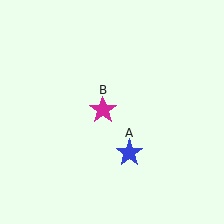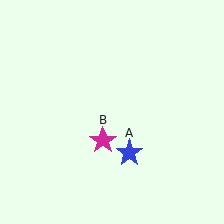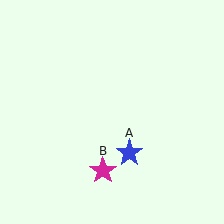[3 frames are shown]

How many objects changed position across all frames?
1 object changed position: magenta star (object B).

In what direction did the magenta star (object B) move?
The magenta star (object B) moved down.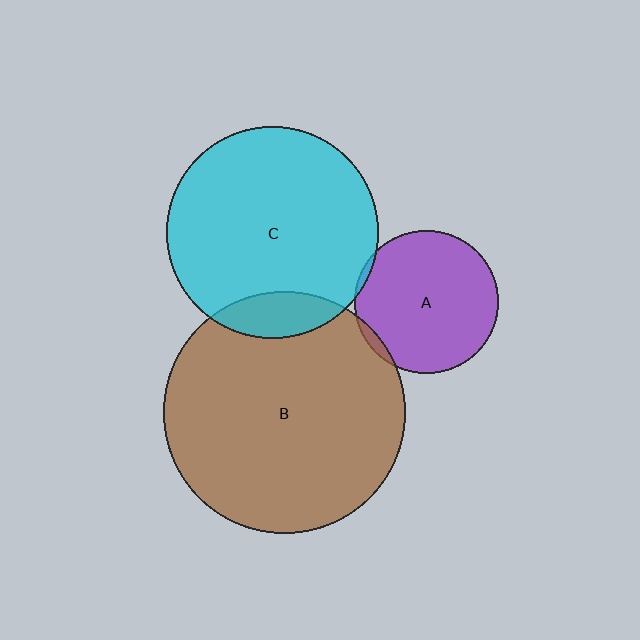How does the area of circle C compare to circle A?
Approximately 2.2 times.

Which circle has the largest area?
Circle B (brown).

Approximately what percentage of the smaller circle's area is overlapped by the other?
Approximately 5%.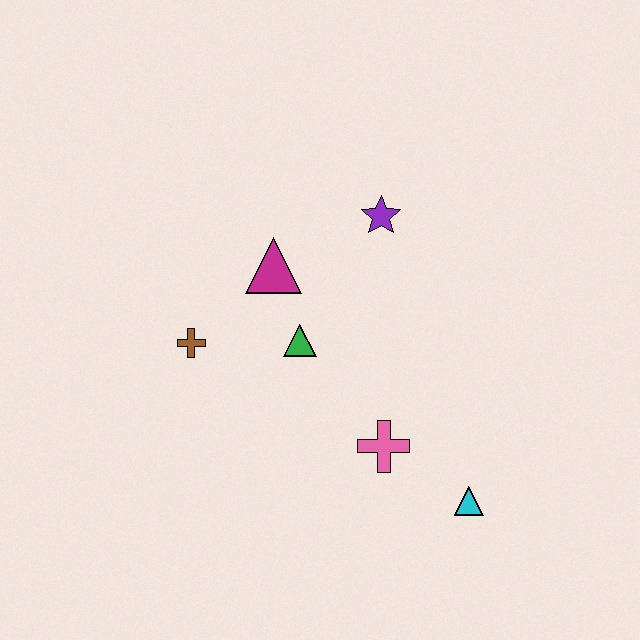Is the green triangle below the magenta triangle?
Yes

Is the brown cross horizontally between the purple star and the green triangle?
No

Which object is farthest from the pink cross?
The purple star is farthest from the pink cross.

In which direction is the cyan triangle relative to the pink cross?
The cyan triangle is to the right of the pink cross.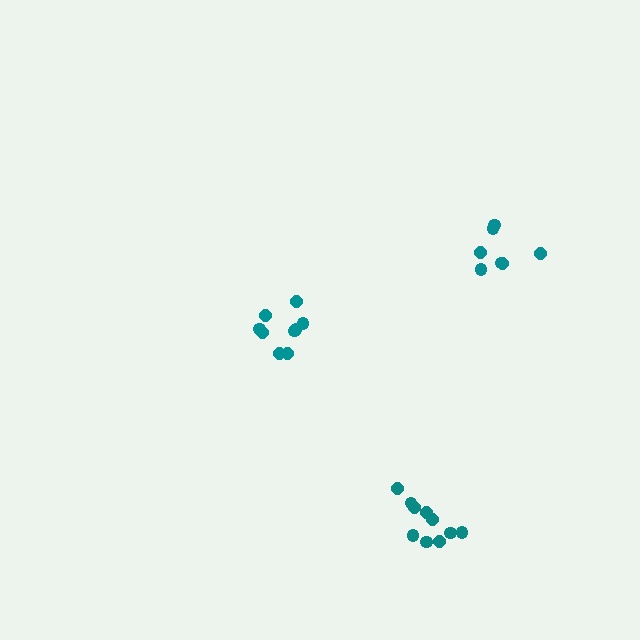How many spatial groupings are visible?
There are 3 spatial groupings.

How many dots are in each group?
Group 1: 7 dots, Group 2: 10 dots, Group 3: 9 dots (26 total).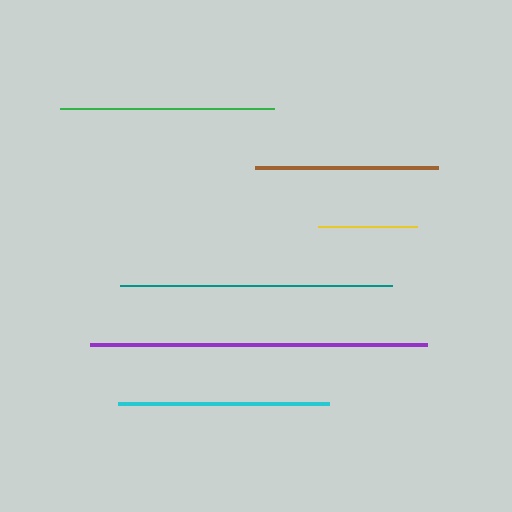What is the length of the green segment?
The green segment is approximately 214 pixels long.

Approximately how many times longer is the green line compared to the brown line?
The green line is approximately 1.2 times the length of the brown line.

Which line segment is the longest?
The purple line is the longest at approximately 337 pixels.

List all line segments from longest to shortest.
From longest to shortest: purple, teal, green, cyan, brown, yellow.